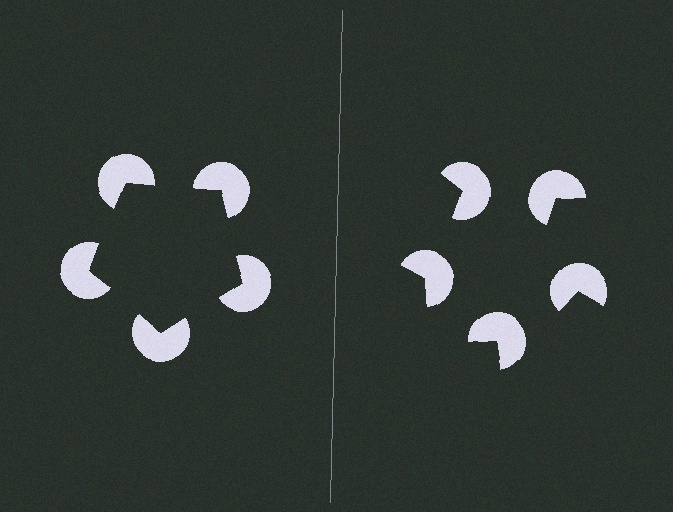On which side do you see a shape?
An illusory pentagon appears on the left side. On the right side the wedge cuts are rotated, so no coherent shape forms.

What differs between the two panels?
The pac-man discs are positioned identically on both sides; only the wedge orientations differ. On the left they align to a pentagon; on the right they are misaligned.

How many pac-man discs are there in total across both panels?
10 — 5 on each side.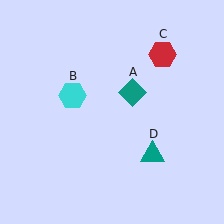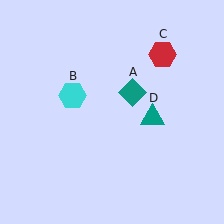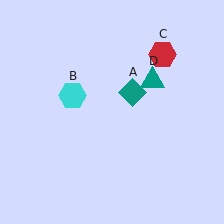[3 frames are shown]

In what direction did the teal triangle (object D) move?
The teal triangle (object D) moved up.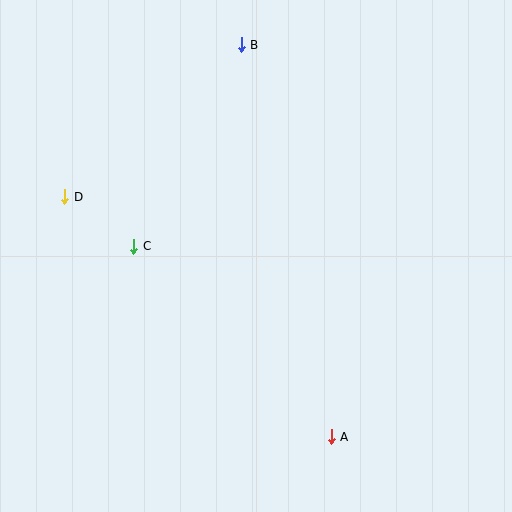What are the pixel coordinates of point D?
Point D is at (65, 197).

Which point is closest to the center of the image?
Point C at (134, 246) is closest to the center.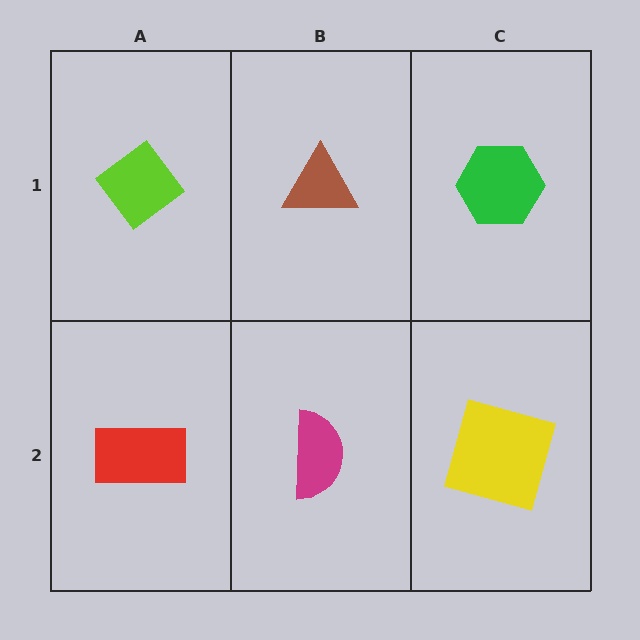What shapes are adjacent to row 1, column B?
A magenta semicircle (row 2, column B), a lime diamond (row 1, column A), a green hexagon (row 1, column C).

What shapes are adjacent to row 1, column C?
A yellow square (row 2, column C), a brown triangle (row 1, column B).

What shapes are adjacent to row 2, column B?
A brown triangle (row 1, column B), a red rectangle (row 2, column A), a yellow square (row 2, column C).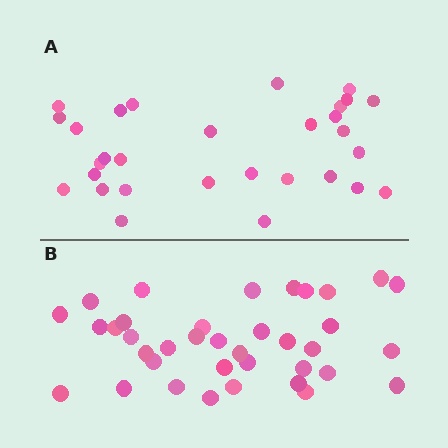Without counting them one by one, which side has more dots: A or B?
Region B (the bottom region) has more dots.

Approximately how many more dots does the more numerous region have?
Region B has roughly 8 or so more dots than region A.